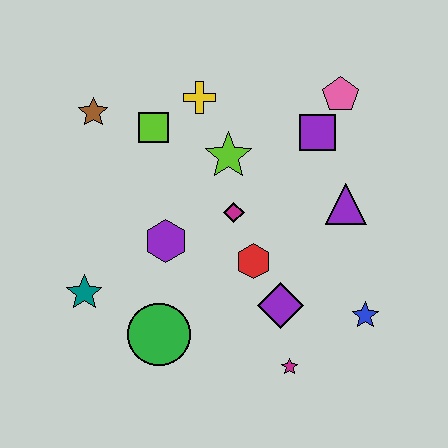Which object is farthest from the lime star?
The magenta star is farthest from the lime star.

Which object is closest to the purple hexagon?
The magenta diamond is closest to the purple hexagon.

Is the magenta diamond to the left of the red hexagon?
Yes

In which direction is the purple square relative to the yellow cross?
The purple square is to the right of the yellow cross.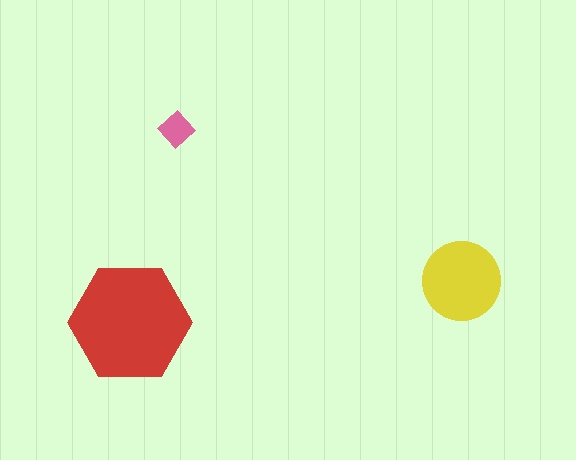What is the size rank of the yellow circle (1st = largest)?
2nd.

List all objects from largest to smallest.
The red hexagon, the yellow circle, the pink diamond.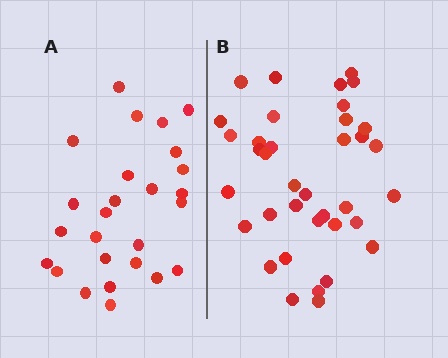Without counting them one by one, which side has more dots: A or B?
Region B (the right region) has more dots.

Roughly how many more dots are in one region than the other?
Region B has roughly 12 or so more dots than region A.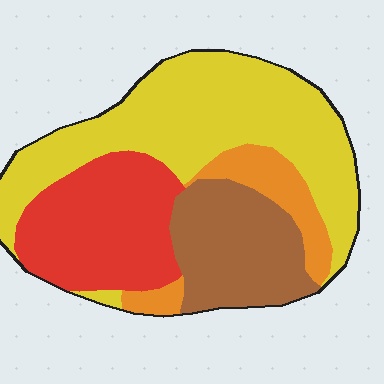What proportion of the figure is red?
Red covers around 25% of the figure.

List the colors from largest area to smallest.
From largest to smallest: yellow, red, brown, orange.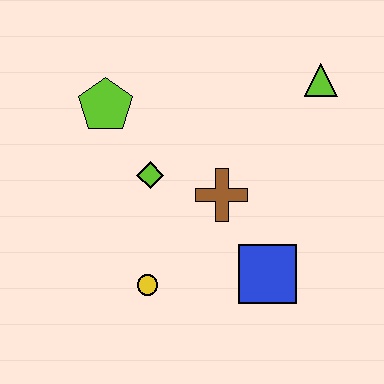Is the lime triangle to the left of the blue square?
No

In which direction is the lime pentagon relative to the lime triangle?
The lime pentagon is to the left of the lime triangle.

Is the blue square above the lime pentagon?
No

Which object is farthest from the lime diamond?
The lime triangle is farthest from the lime diamond.